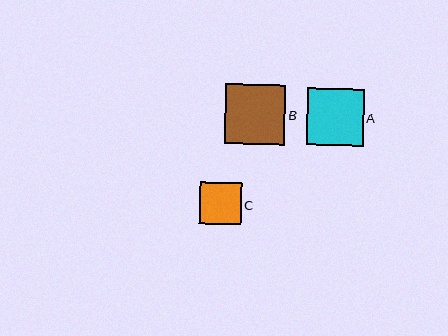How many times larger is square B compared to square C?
Square B is approximately 1.4 times the size of square C.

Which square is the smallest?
Square C is the smallest with a size of approximately 42 pixels.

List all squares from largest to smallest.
From largest to smallest: B, A, C.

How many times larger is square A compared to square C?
Square A is approximately 1.3 times the size of square C.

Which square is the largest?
Square B is the largest with a size of approximately 60 pixels.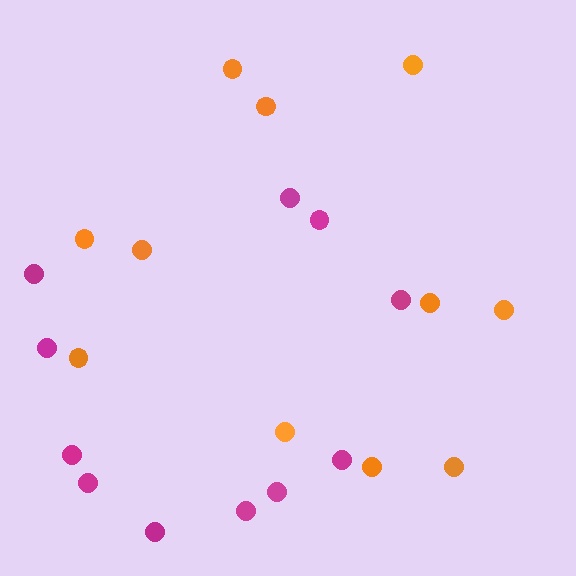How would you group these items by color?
There are 2 groups: one group of orange circles (11) and one group of magenta circles (11).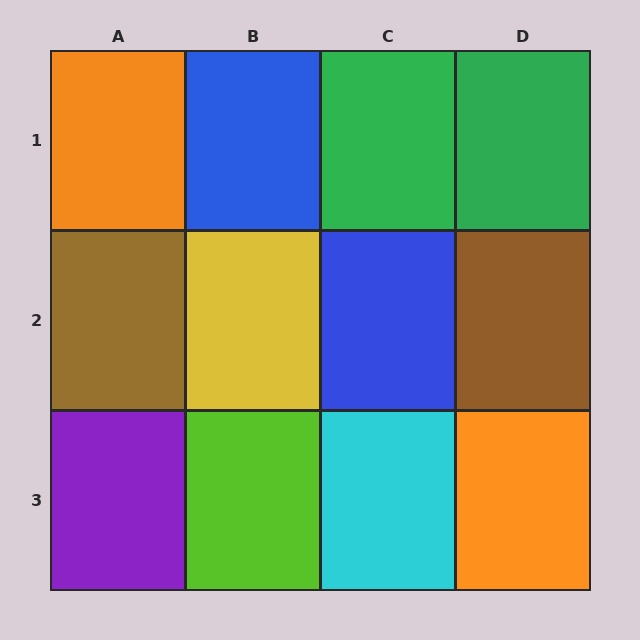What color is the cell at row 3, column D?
Orange.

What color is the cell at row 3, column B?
Lime.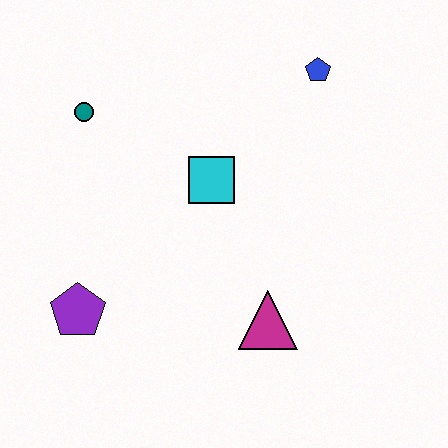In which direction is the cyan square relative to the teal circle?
The cyan square is to the right of the teal circle.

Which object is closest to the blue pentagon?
The cyan square is closest to the blue pentagon.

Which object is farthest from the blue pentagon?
The purple pentagon is farthest from the blue pentagon.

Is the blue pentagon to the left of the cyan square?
No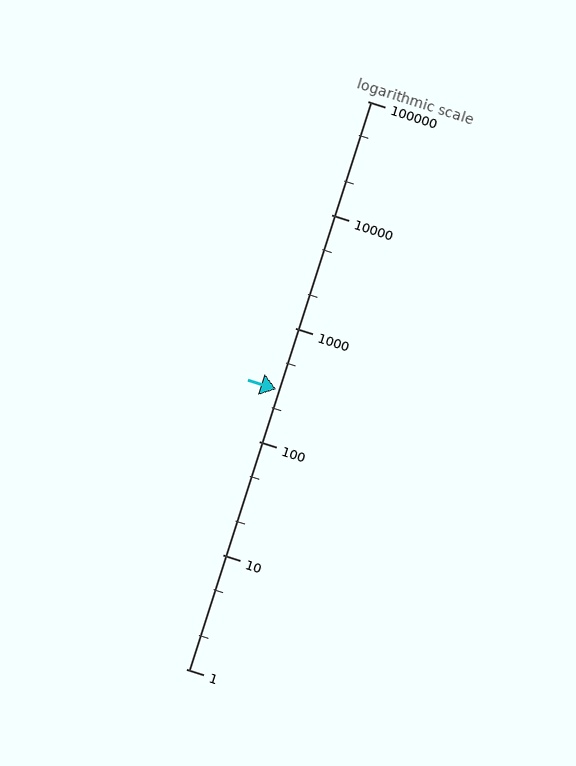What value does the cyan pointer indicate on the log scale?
The pointer indicates approximately 290.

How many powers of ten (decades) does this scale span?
The scale spans 5 decades, from 1 to 100000.